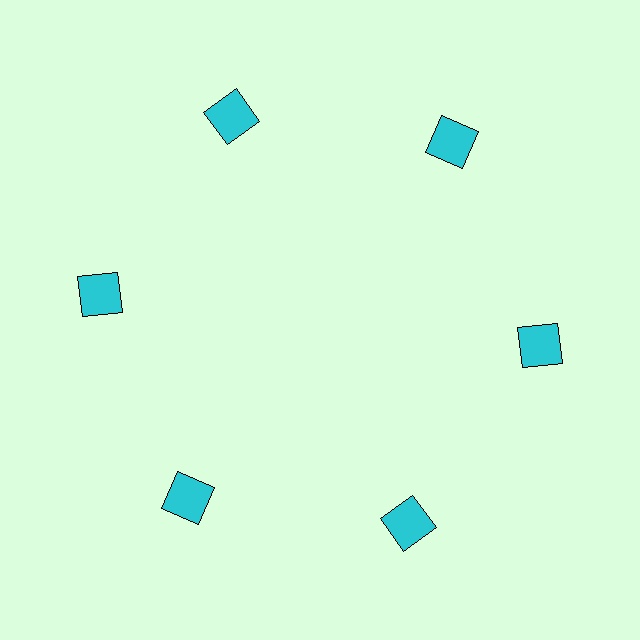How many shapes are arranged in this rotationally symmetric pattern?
There are 6 shapes, arranged in 6 groups of 1.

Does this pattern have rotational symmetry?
Yes, this pattern has 6-fold rotational symmetry. It looks the same after rotating 60 degrees around the center.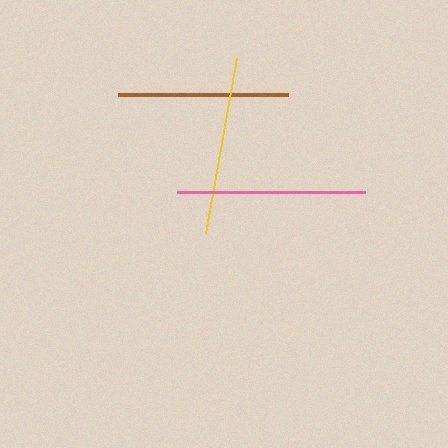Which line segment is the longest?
The pink line is the longest at approximately 188 pixels.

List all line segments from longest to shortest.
From longest to shortest: pink, yellow, brown.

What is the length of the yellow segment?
The yellow segment is approximately 178 pixels long.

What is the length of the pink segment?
The pink segment is approximately 188 pixels long.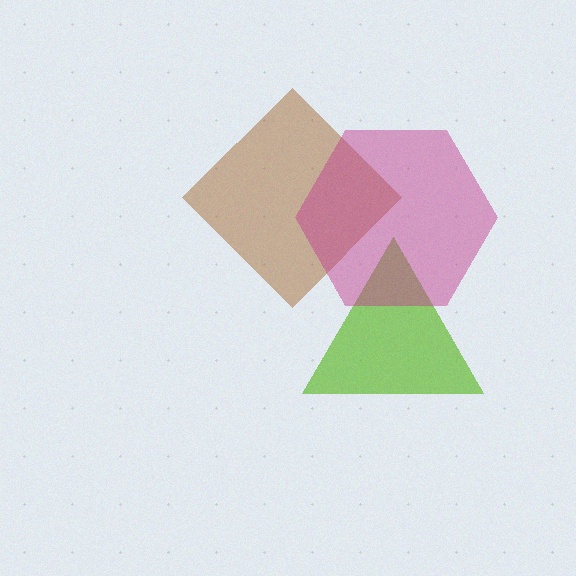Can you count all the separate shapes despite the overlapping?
Yes, there are 3 separate shapes.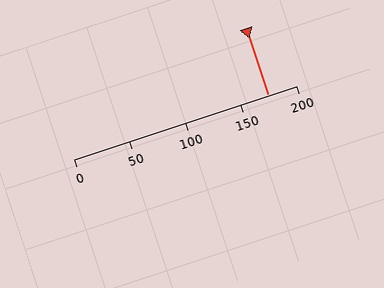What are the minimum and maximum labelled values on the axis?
The axis runs from 0 to 200.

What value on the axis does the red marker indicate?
The marker indicates approximately 175.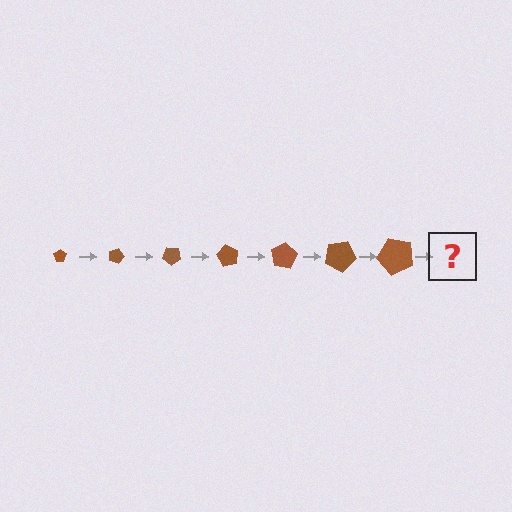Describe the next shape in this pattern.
It should be a pentagon, larger than the previous one and rotated 140 degrees from the start.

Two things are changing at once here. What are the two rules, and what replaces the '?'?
The two rules are that the pentagon grows larger each step and it rotates 20 degrees each step. The '?' should be a pentagon, larger than the previous one and rotated 140 degrees from the start.